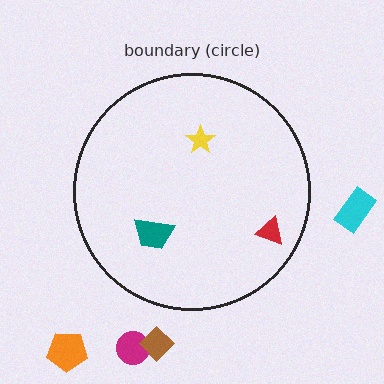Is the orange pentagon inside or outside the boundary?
Outside.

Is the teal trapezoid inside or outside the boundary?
Inside.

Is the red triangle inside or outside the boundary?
Inside.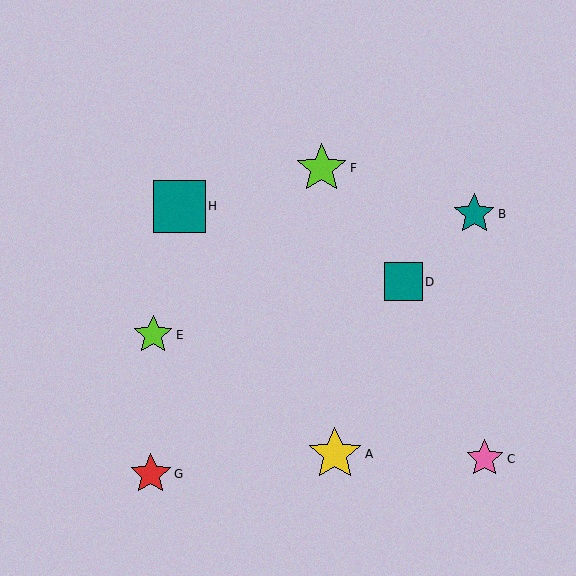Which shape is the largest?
The yellow star (labeled A) is the largest.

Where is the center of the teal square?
The center of the teal square is at (179, 206).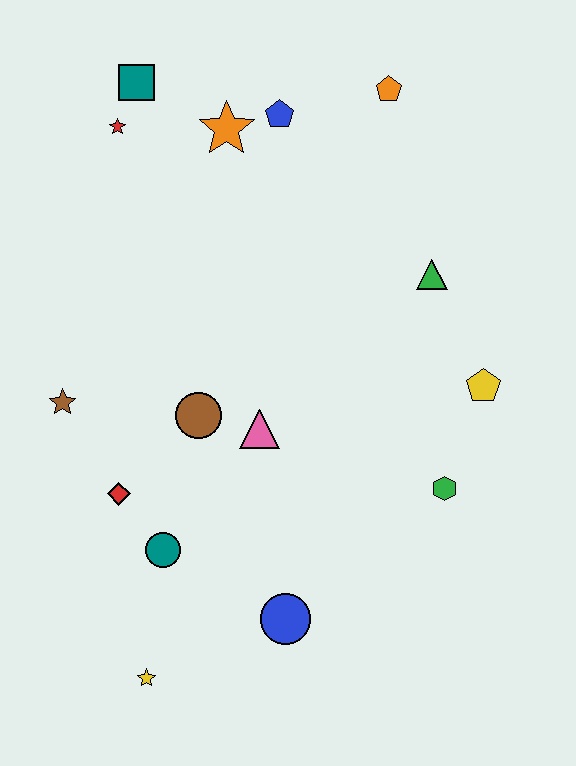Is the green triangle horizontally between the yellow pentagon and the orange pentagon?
Yes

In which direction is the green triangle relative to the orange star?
The green triangle is to the right of the orange star.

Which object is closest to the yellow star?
The teal circle is closest to the yellow star.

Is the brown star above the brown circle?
Yes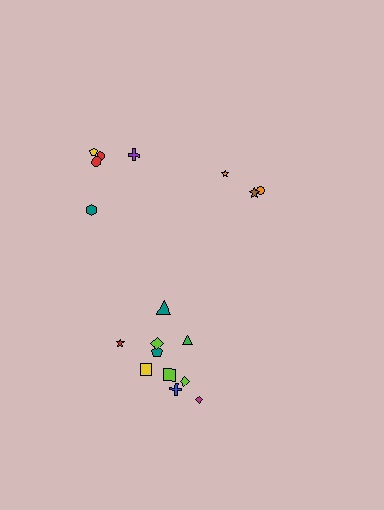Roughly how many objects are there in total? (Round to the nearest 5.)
Roughly 20 objects in total.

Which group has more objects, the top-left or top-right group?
The top-left group.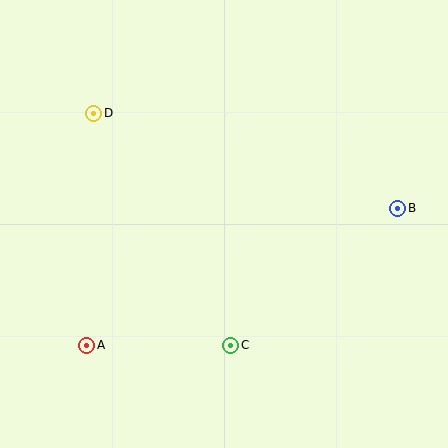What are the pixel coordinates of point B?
Point B is at (398, 208).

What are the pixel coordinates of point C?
Point C is at (231, 345).